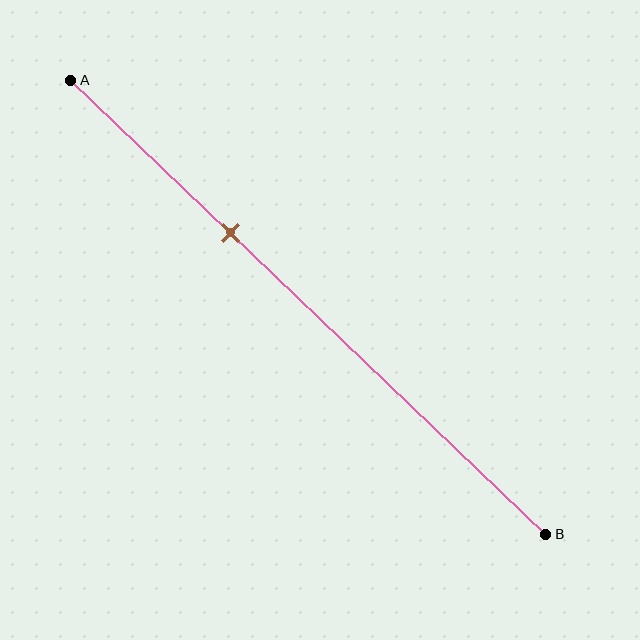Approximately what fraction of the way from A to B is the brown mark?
The brown mark is approximately 35% of the way from A to B.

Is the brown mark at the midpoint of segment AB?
No, the mark is at about 35% from A, not at the 50% midpoint.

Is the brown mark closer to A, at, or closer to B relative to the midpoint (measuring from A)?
The brown mark is closer to point A than the midpoint of segment AB.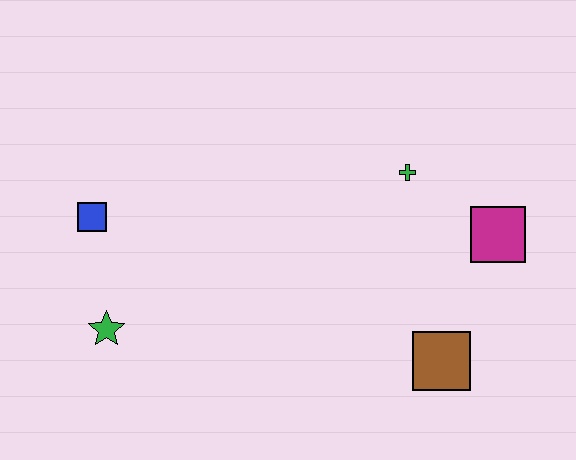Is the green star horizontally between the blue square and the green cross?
Yes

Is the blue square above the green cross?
No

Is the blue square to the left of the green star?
Yes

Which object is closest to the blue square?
The green star is closest to the blue square.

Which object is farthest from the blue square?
The magenta square is farthest from the blue square.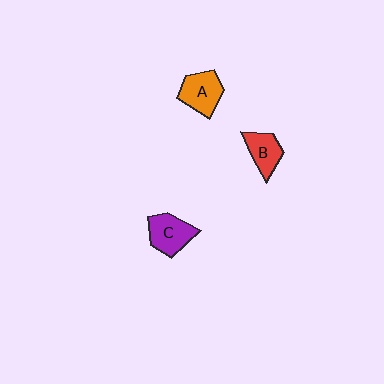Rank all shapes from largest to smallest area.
From largest to smallest: A (orange), C (purple), B (red).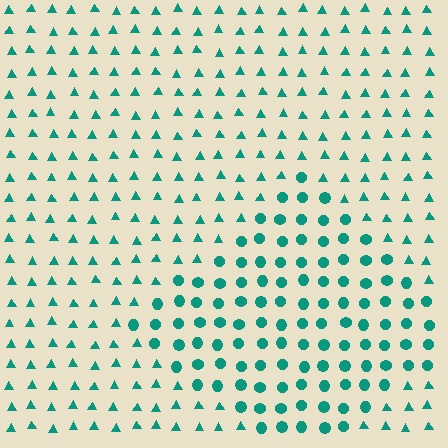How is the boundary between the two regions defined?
The boundary is defined by a change in element shape: circles inside vs. triangles outside. All elements share the same color and spacing.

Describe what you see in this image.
The image is filled with small teal elements arranged in a uniform grid. A diamond-shaped region contains circles, while the surrounding area contains triangles. The boundary is defined purely by the change in element shape.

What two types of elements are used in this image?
The image uses circles inside the diamond region and triangles outside it.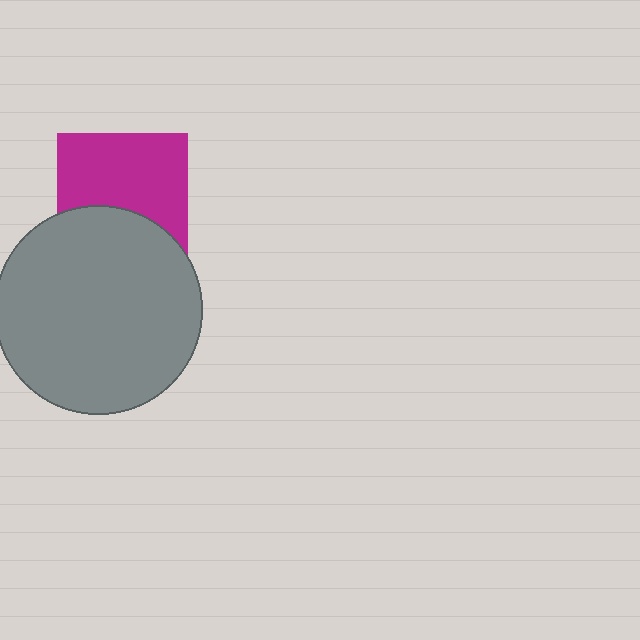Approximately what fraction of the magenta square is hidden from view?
Roughly 37% of the magenta square is hidden behind the gray circle.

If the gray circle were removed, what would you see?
You would see the complete magenta square.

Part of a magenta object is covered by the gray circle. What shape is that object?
It is a square.